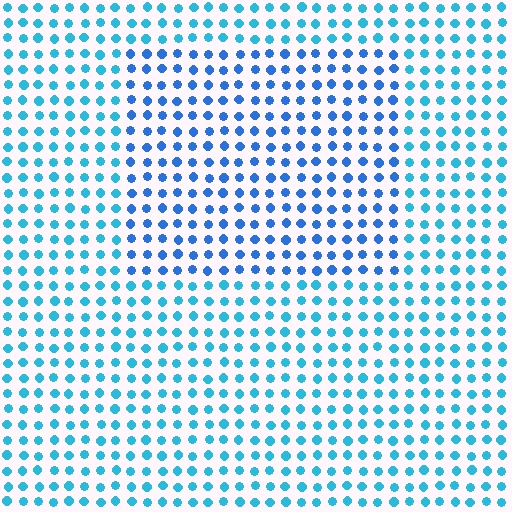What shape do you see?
I see a rectangle.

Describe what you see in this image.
The image is filled with small cyan elements in a uniform arrangement. A rectangle-shaped region is visible where the elements are tinted to a slightly different hue, forming a subtle color boundary.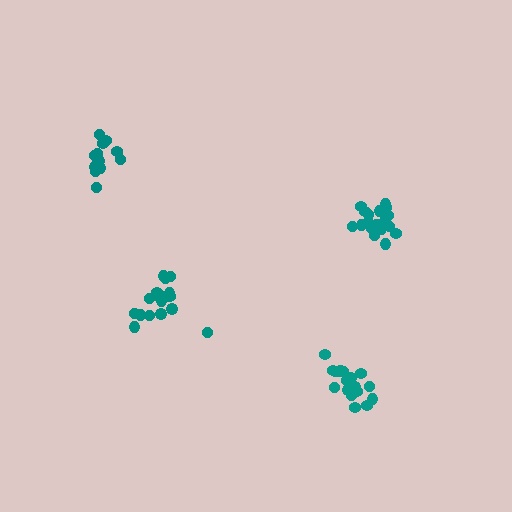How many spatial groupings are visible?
There are 4 spatial groupings.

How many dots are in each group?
Group 1: 19 dots, Group 2: 17 dots, Group 3: 20 dots, Group 4: 14 dots (70 total).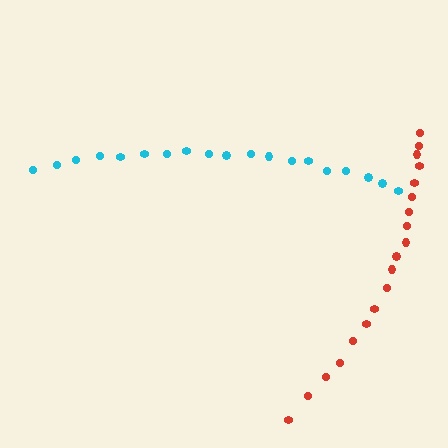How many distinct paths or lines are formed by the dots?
There are 2 distinct paths.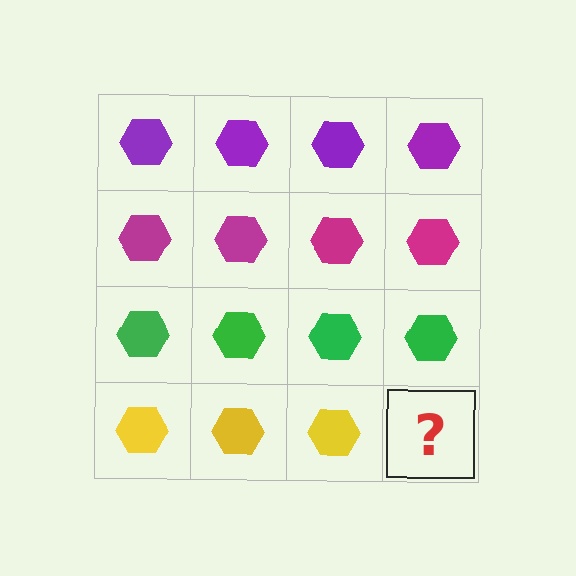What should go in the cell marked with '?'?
The missing cell should contain a yellow hexagon.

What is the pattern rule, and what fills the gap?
The rule is that each row has a consistent color. The gap should be filled with a yellow hexagon.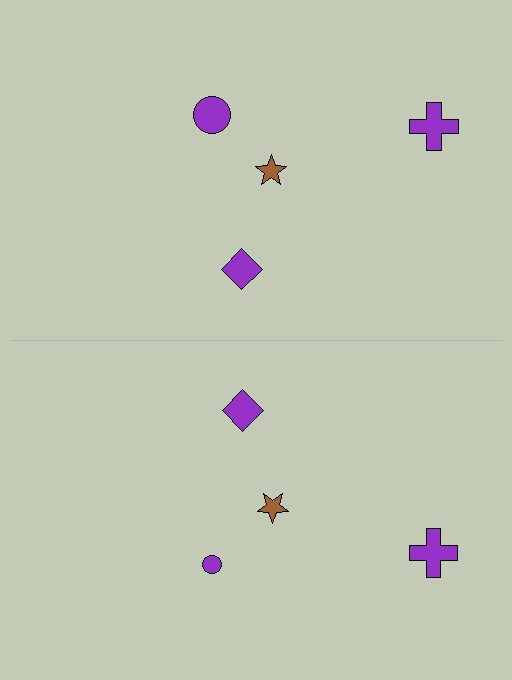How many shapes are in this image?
There are 8 shapes in this image.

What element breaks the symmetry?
The purple circle on the bottom side has a different size than its mirror counterpart.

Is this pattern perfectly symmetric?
No, the pattern is not perfectly symmetric. The purple circle on the bottom side has a different size than its mirror counterpart.